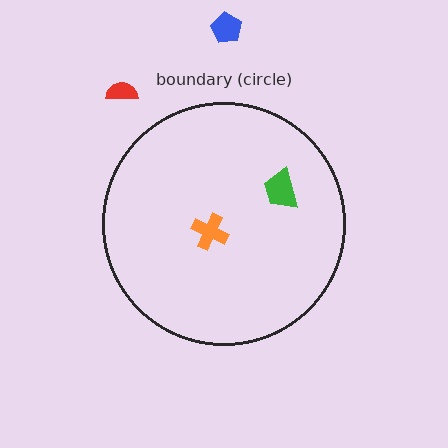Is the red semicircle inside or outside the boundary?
Outside.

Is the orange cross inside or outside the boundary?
Inside.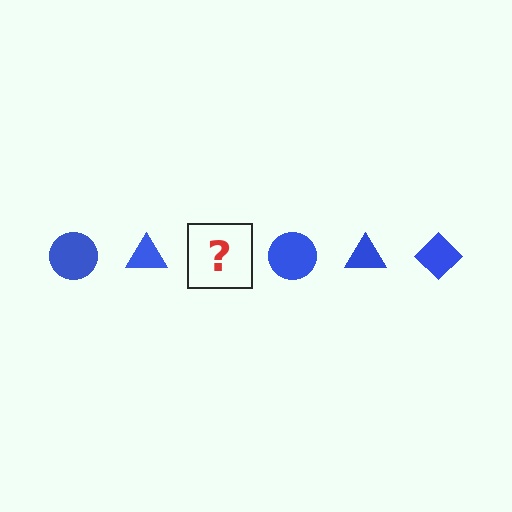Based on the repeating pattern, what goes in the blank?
The blank should be a blue diamond.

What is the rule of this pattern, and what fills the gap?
The rule is that the pattern cycles through circle, triangle, diamond shapes in blue. The gap should be filled with a blue diamond.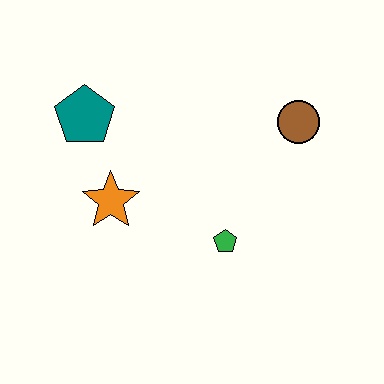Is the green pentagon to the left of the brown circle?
Yes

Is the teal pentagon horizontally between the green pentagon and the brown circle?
No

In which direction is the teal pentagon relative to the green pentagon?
The teal pentagon is to the left of the green pentagon.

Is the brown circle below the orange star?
No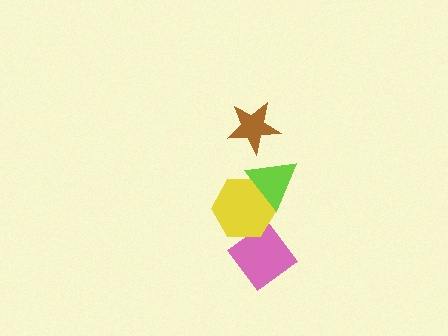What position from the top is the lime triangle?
The lime triangle is 2nd from the top.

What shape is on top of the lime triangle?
The brown star is on top of the lime triangle.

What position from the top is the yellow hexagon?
The yellow hexagon is 3rd from the top.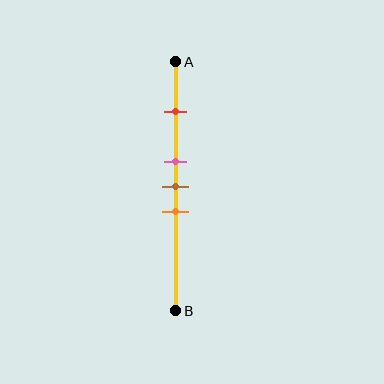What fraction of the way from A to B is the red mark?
The red mark is approximately 20% (0.2) of the way from A to B.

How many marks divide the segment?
There are 4 marks dividing the segment.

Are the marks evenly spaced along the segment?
No, the marks are not evenly spaced.